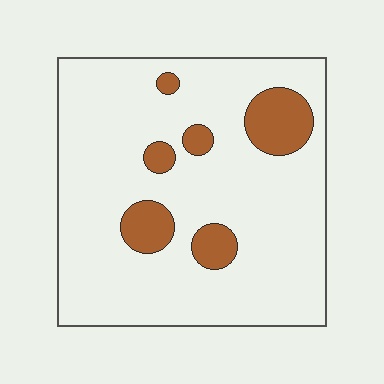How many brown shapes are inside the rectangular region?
6.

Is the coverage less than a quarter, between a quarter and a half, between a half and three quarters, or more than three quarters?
Less than a quarter.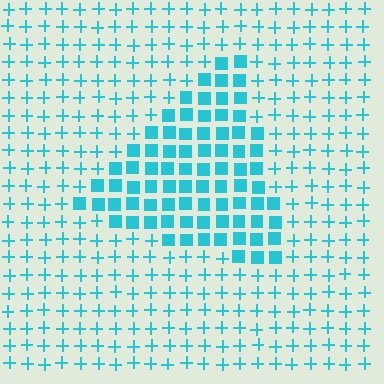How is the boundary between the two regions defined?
The boundary is defined by a change in element shape: squares inside vs. plus signs outside. All elements share the same color and spacing.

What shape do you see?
I see a triangle.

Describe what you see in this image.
The image is filled with small cyan elements arranged in a uniform grid. A triangle-shaped region contains squares, while the surrounding area contains plus signs. The boundary is defined purely by the change in element shape.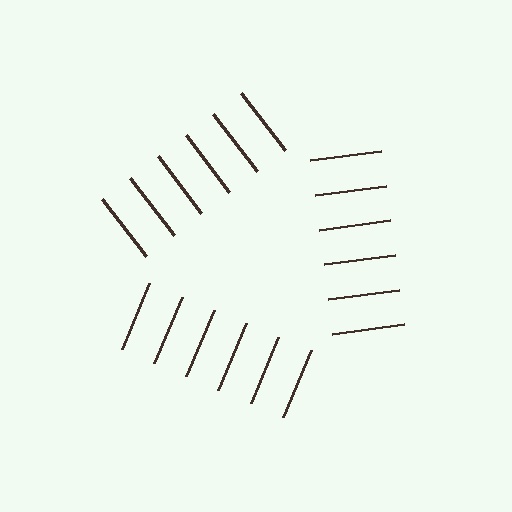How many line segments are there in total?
18 — 6 along each of the 3 edges.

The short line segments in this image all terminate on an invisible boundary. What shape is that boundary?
An illusory triangle — the line segments terminate on its edges but no continuous stroke is drawn.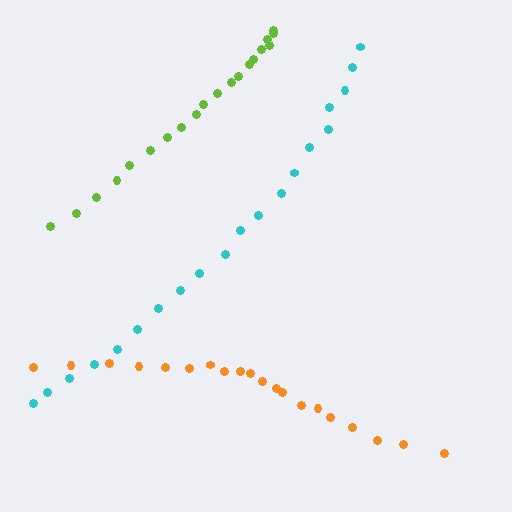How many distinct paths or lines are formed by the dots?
There are 3 distinct paths.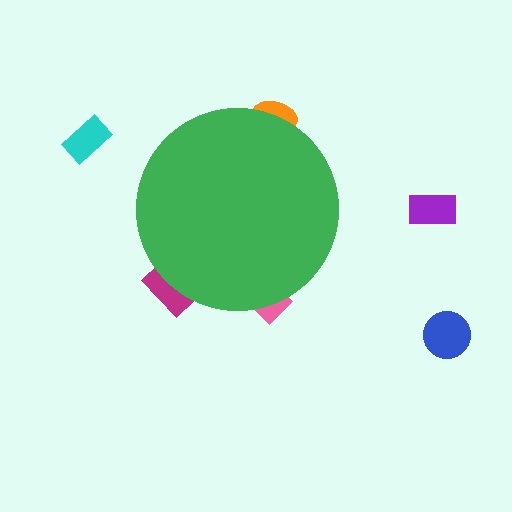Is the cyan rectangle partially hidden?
No, the cyan rectangle is fully visible.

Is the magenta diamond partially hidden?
Yes, the magenta diamond is partially hidden behind the green circle.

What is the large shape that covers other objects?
A green circle.